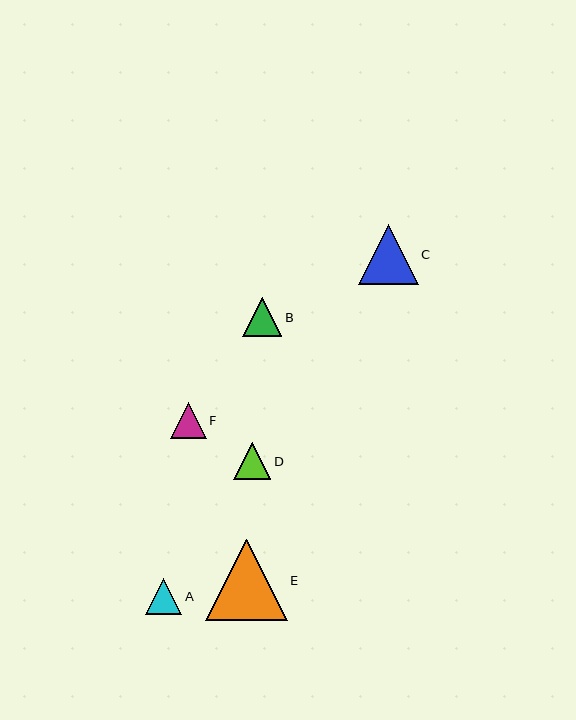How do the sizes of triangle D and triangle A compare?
Triangle D and triangle A are approximately the same size.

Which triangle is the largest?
Triangle E is the largest with a size of approximately 81 pixels.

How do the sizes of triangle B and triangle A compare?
Triangle B and triangle A are approximately the same size.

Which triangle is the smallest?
Triangle F is the smallest with a size of approximately 36 pixels.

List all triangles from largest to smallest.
From largest to smallest: E, C, B, D, A, F.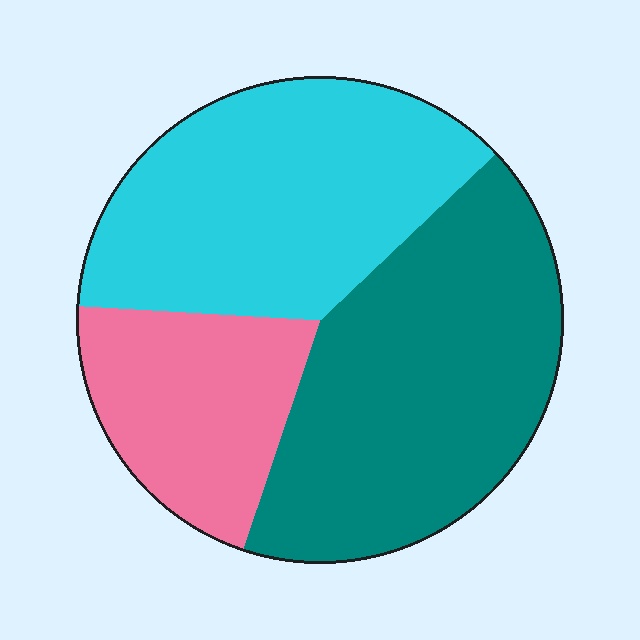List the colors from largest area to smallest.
From largest to smallest: teal, cyan, pink.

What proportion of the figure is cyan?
Cyan takes up between a third and a half of the figure.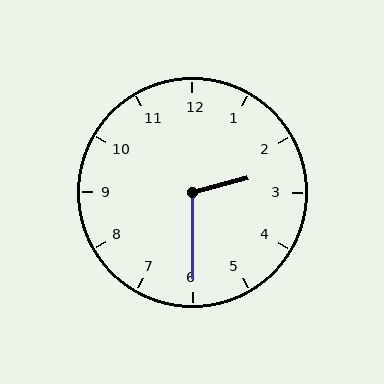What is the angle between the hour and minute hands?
Approximately 105 degrees.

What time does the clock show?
2:30.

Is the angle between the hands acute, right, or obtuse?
It is obtuse.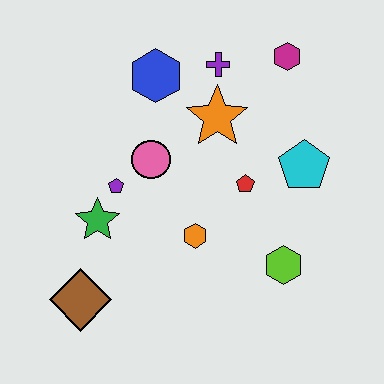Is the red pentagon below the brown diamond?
No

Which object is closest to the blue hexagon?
The purple cross is closest to the blue hexagon.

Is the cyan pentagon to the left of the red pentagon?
No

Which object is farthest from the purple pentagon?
The magenta hexagon is farthest from the purple pentagon.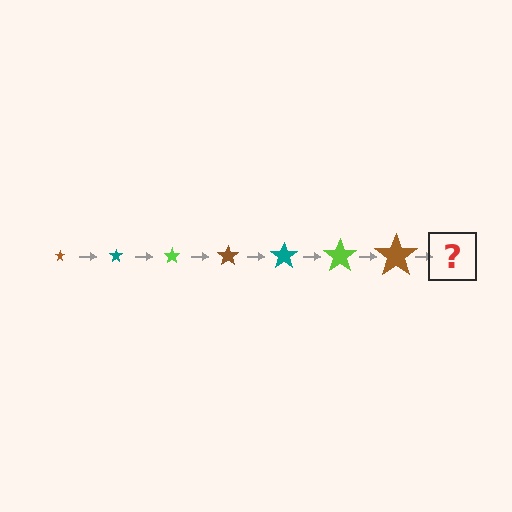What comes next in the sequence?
The next element should be a teal star, larger than the previous one.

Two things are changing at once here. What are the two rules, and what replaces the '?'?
The two rules are that the star grows larger each step and the color cycles through brown, teal, and lime. The '?' should be a teal star, larger than the previous one.